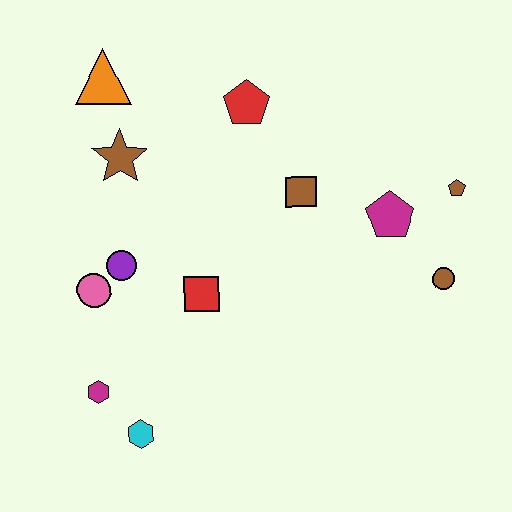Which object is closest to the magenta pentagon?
The brown pentagon is closest to the magenta pentagon.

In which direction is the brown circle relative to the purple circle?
The brown circle is to the right of the purple circle.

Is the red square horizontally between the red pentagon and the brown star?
Yes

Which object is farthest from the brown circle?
The orange triangle is farthest from the brown circle.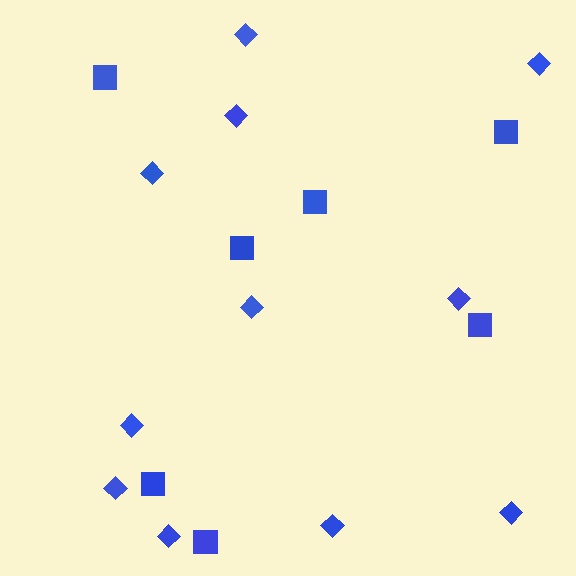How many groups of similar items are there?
There are 2 groups: one group of diamonds (11) and one group of squares (7).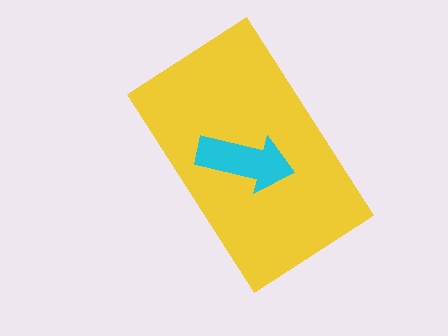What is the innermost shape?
The cyan arrow.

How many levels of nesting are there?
2.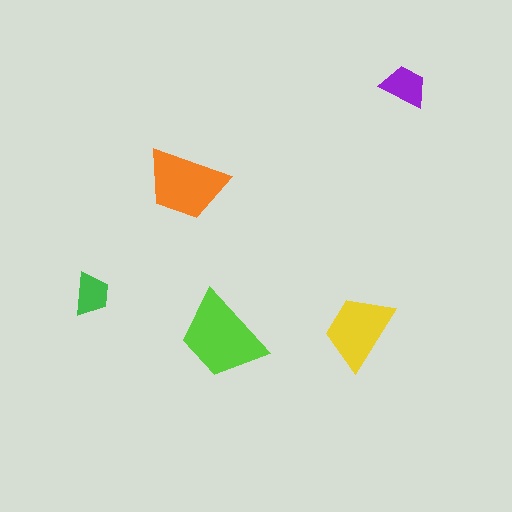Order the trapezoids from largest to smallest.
the lime one, the orange one, the yellow one, the purple one, the green one.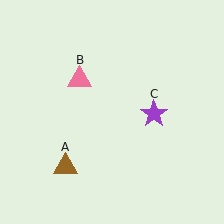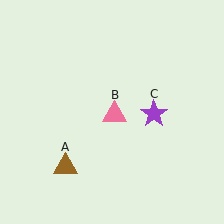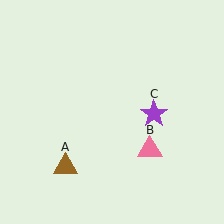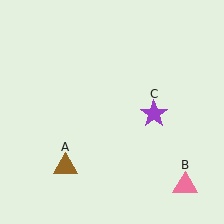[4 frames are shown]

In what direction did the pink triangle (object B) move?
The pink triangle (object B) moved down and to the right.